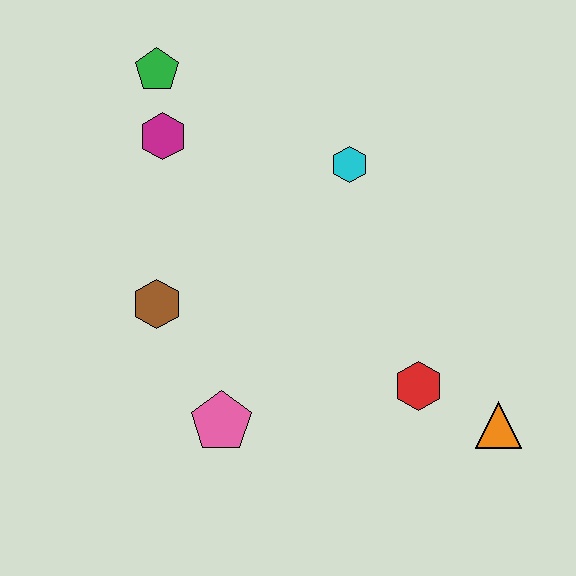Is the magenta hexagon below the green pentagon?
Yes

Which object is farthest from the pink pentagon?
The green pentagon is farthest from the pink pentagon.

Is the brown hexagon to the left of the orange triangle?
Yes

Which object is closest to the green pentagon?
The magenta hexagon is closest to the green pentagon.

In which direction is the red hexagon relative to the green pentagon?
The red hexagon is below the green pentagon.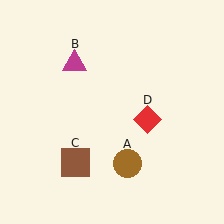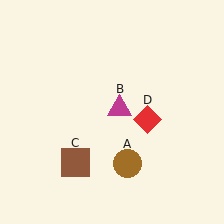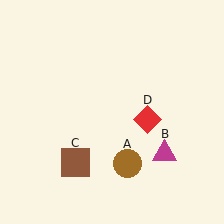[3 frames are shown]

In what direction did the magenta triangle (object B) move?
The magenta triangle (object B) moved down and to the right.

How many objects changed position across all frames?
1 object changed position: magenta triangle (object B).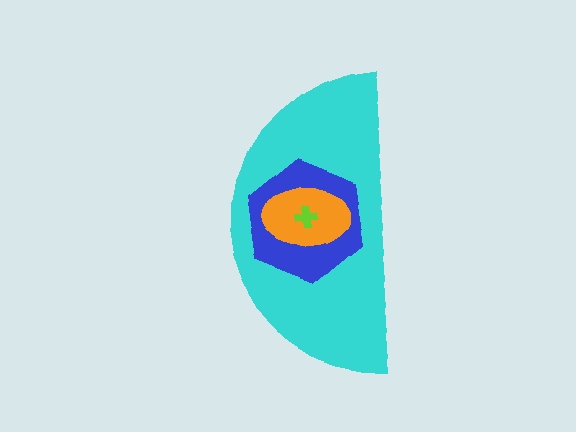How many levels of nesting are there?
4.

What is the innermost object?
The lime cross.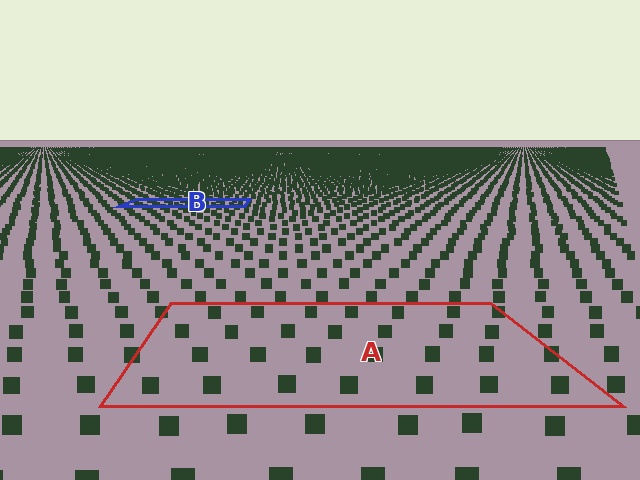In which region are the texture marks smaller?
The texture marks are smaller in region B, because it is farther away.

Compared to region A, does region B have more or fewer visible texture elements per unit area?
Region B has more texture elements per unit area — they are packed more densely because it is farther away.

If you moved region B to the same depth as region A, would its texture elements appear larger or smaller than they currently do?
They would appear larger. At a closer depth, the same texture elements are projected at a bigger on-screen size.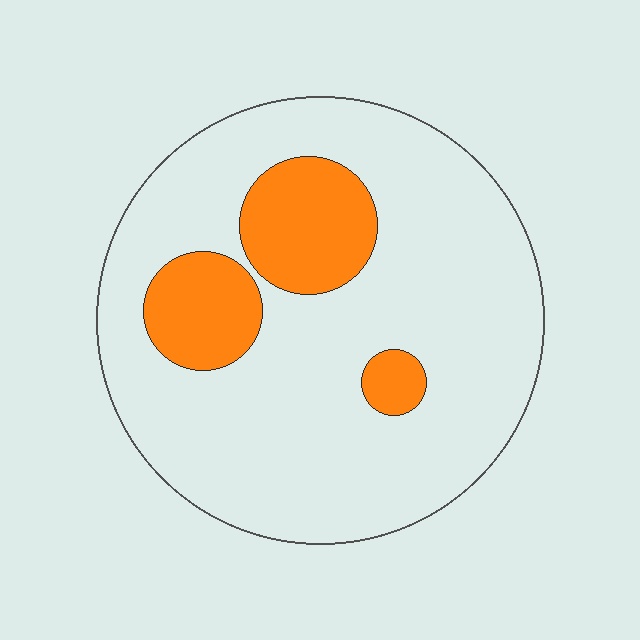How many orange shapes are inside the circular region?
3.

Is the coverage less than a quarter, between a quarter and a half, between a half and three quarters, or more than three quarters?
Less than a quarter.